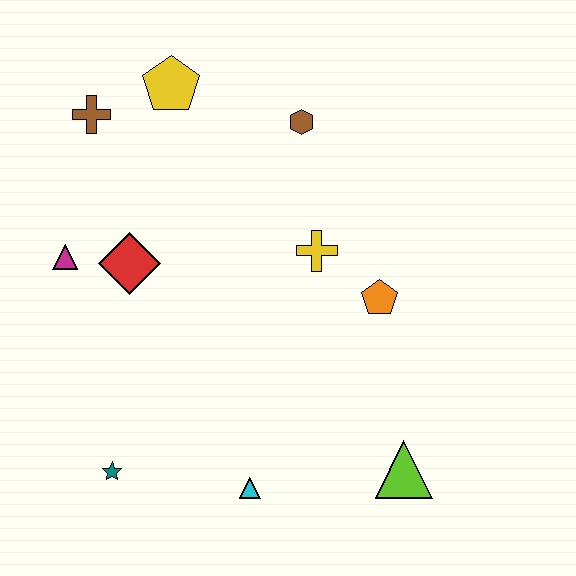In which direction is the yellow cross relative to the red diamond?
The yellow cross is to the right of the red diamond.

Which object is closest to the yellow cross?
The orange pentagon is closest to the yellow cross.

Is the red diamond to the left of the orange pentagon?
Yes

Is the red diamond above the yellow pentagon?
No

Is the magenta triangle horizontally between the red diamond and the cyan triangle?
No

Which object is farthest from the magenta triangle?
The lime triangle is farthest from the magenta triangle.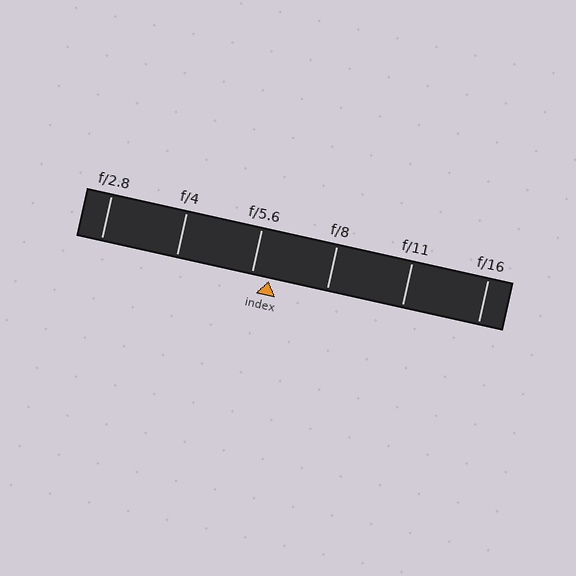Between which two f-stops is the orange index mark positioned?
The index mark is between f/5.6 and f/8.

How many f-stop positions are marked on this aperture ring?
There are 6 f-stop positions marked.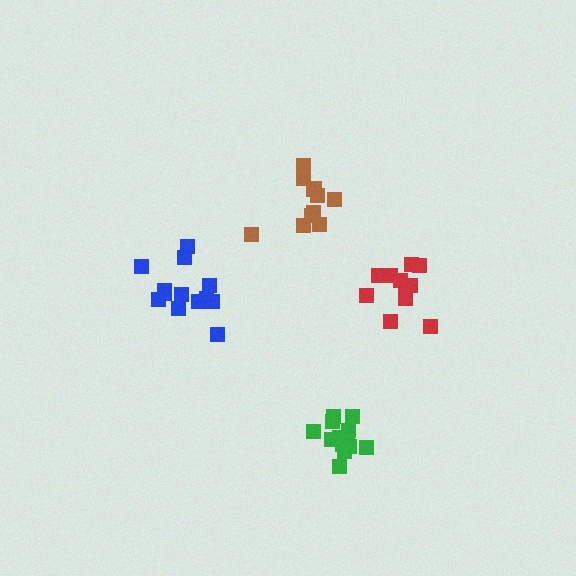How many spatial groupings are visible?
There are 4 spatial groupings.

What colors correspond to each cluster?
The clusters are colored: blue, green, brown, red.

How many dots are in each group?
Group 1: 13 dots, Group 2: 13 dots, Group 3: 11 dots, Group 4: 11 dots (48 total).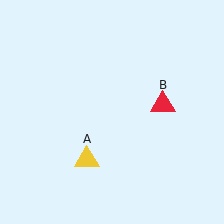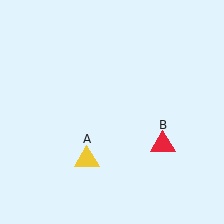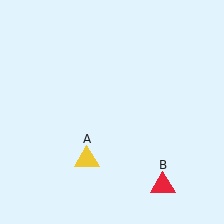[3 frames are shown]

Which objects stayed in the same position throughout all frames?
Yellow triangle (object A) remained stationary.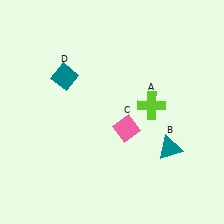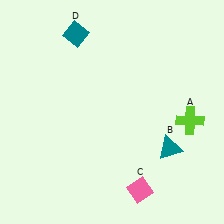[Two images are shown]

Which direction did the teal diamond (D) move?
The teal diamond (D) moved up.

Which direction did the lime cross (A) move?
The lime cross (A) moved right.